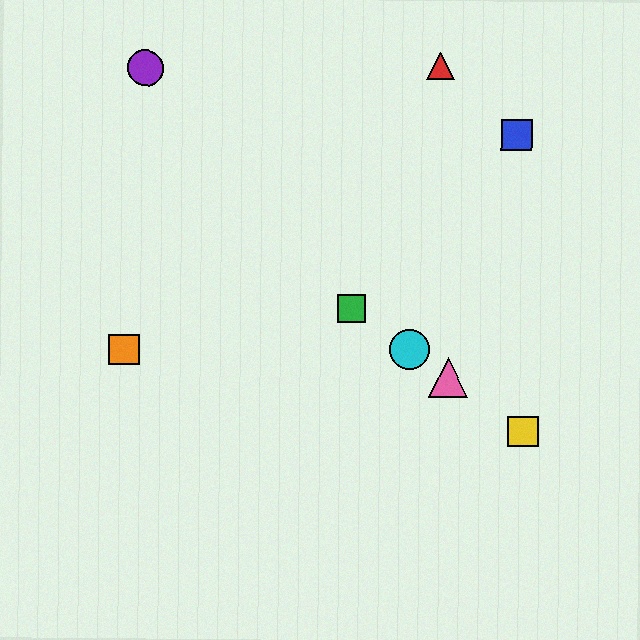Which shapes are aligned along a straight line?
The green square, the yellow square, the cyan circle, the pink triangle are aligned along a straight line.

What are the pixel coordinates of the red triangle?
The red triangle is at (441, 66).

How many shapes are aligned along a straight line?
4 shapes (the green square, the yellow square, the cyan circle, the pink triangle) are aligned along a straight line.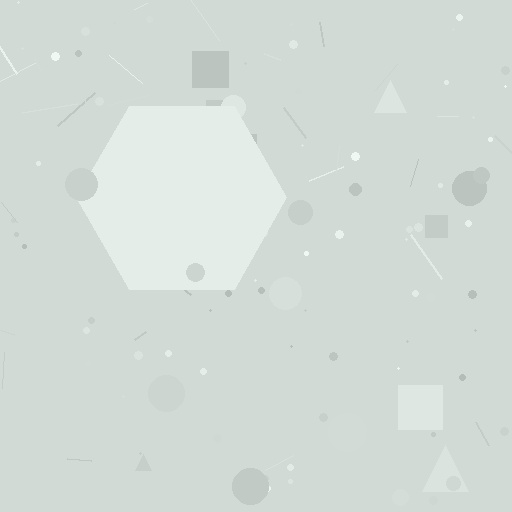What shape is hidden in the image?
A hexagon is hidden in the image.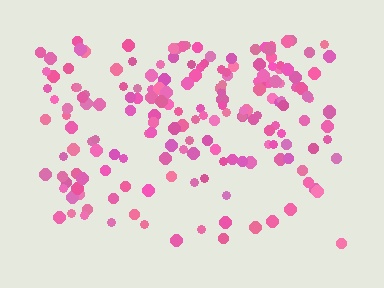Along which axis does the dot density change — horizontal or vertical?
Vertical.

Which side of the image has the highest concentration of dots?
The top.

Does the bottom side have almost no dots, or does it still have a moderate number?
Still a moderate number, just noticeably fewer than the top.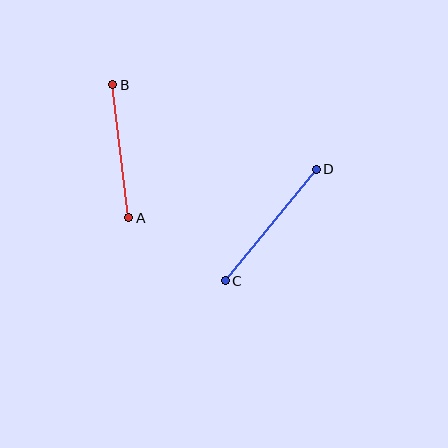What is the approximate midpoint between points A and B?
The midpoint is at approximately (121, 151) pixels.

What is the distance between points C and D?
The distance is approximately 144 pixels.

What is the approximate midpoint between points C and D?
The midpoint is at approximately (271, 225) pixels.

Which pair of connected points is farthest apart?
Points C and D are farthest apart.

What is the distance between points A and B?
The distance is approximately 134 pixels.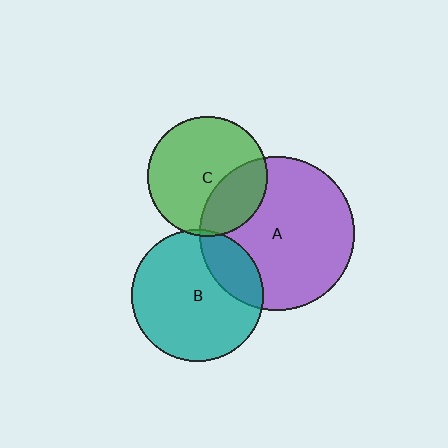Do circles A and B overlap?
Yes.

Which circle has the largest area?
Circle A (purple).